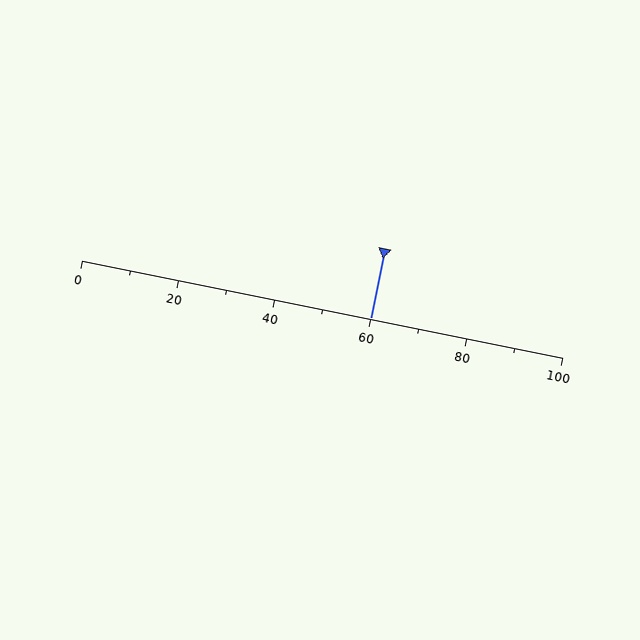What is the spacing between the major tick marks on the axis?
The major ticks are spaced 20 apart.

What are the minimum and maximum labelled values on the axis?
The axis runs from 0 to 100.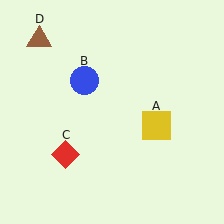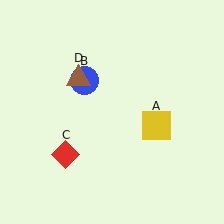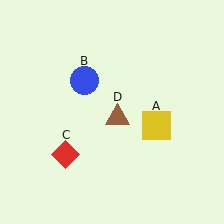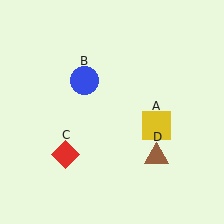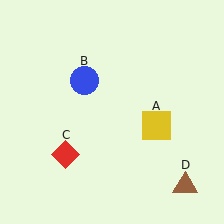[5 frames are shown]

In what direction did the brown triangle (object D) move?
The brown triangle (object D) moved down and to the right.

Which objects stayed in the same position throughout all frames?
Yellow square (object A) and blue circle (object B) and red diamond (object C) remained stationary.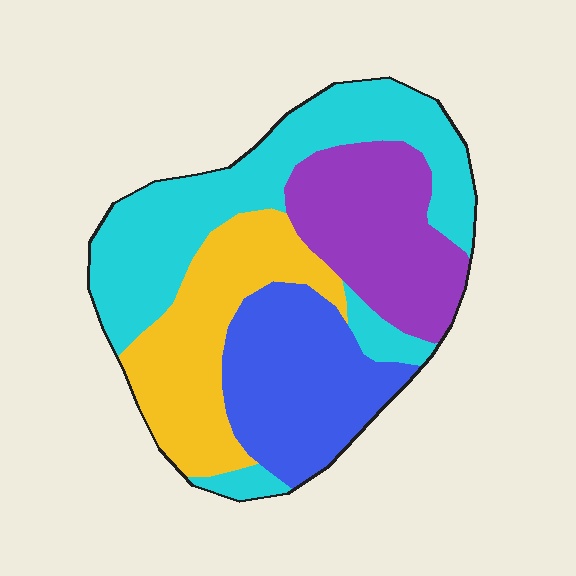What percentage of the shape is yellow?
Yellow takes up about one fifth (1/5) of the shape.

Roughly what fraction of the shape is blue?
Blue covers roughly 20% of the shape.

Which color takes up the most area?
Cyan, at roughly 35%.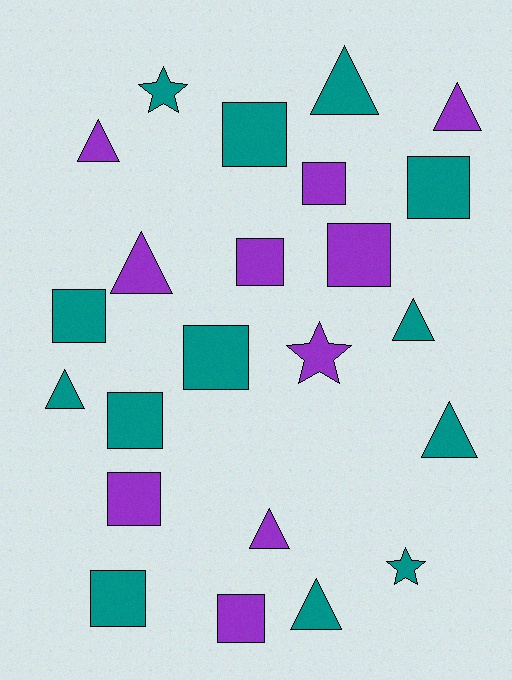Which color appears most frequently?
Teal, with 13 objects.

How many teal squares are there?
There are 6 teal squares.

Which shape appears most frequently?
Square, with 11 objects.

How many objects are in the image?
There are 23 objects.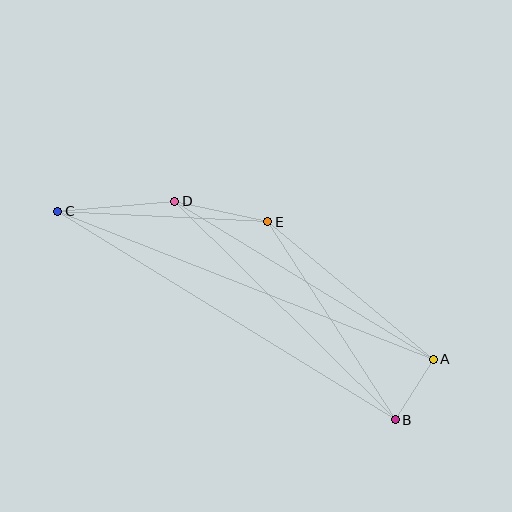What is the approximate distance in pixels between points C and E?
The distance between C and E is approximately 210 pixels.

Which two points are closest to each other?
Points A and B are closest to each other.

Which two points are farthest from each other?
Points A and C are farthest from each other.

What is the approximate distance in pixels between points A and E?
The distance between A and E is approximately 215 pixels.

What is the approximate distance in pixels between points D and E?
The distance between D and E is approximately 95 pixels.